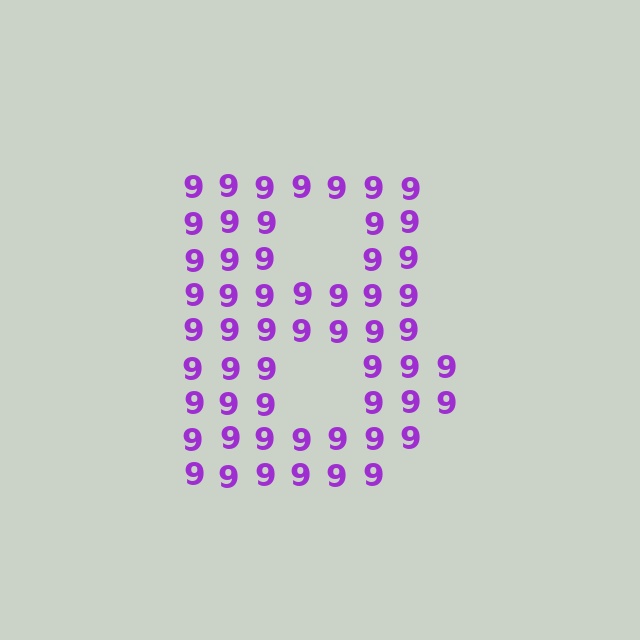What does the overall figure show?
The overall figure shows the letter B.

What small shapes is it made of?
It is made of small digit 9's.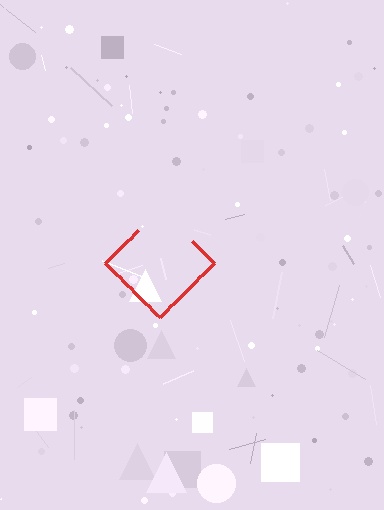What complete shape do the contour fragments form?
The contour fragments form a diamond.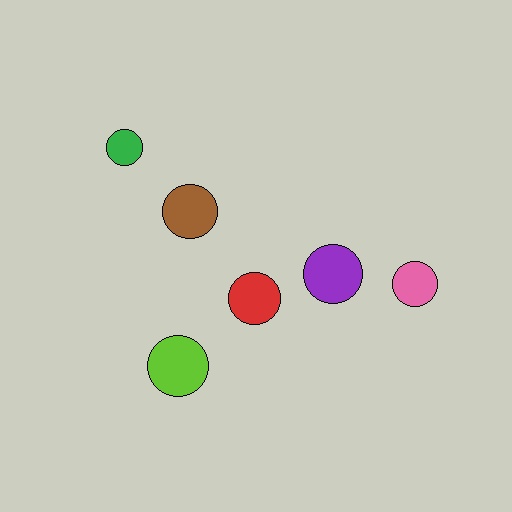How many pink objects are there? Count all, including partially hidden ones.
There is 1 pink object.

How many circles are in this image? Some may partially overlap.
There are 6 circles.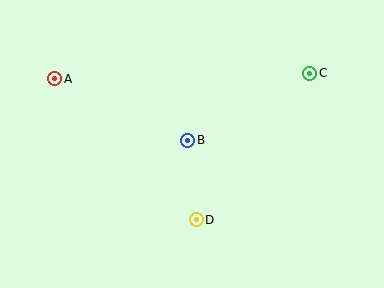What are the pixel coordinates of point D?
Point D is at (196, 220).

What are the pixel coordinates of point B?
Point B is at (188, 140).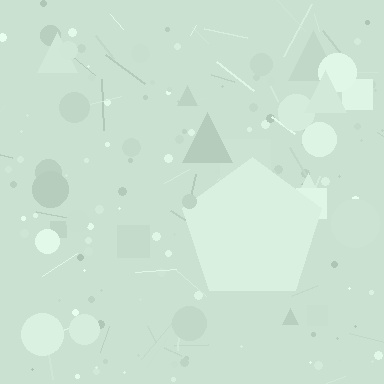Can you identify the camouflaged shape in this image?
The camouflaged shape is a pentagon.